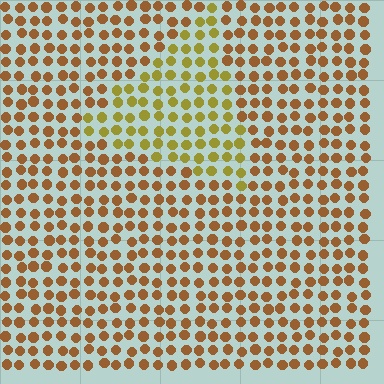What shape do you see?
I see a triangle.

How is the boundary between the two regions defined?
The boundary is defined purely by a slight shift in hue (about 31 degrees). Spacing, size, and orientation are identical on both sides.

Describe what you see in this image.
The image is filled with small brown elements in a uniform arrangement. A triangle-shaped region is visible where the elements are tinted to a slightly different hue, forming a subtle color boundary.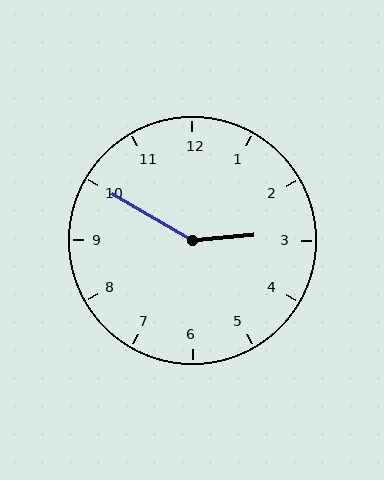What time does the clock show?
2:50.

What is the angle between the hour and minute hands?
Approximately 145 degrees.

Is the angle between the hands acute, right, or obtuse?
It is obtuse.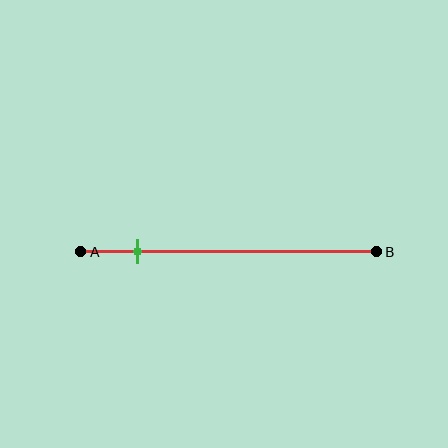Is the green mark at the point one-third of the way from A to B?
No, the mark is at about 20% from A, not at the 33% one-third point.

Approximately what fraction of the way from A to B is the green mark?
The green mark is approximately 20% of the way from A to B.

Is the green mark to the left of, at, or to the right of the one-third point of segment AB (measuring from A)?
The green mark is to the left of the one-third point of segment AB.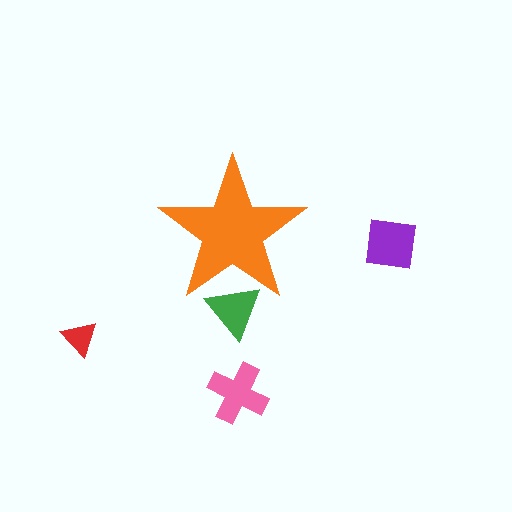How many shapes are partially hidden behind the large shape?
1 shape is partially hidden.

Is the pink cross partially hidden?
No, the pink cross is fully visible.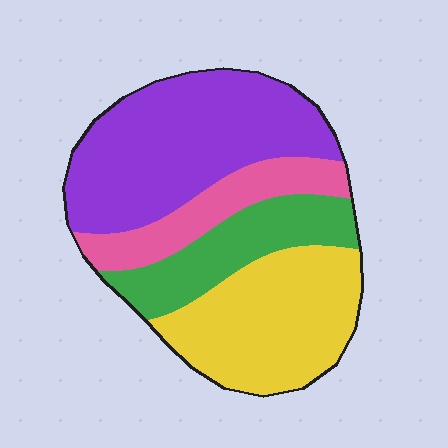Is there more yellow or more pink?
Yellow.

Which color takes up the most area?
Purple, at roughly 40%.